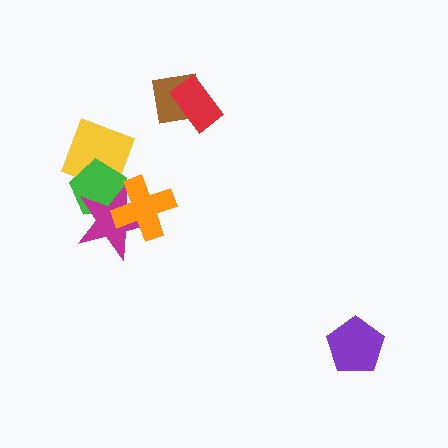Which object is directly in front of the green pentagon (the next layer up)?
The magenta star is directly in front of the green pentagon.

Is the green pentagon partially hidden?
Yes, it is partially covered by another shape.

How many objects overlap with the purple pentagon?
0 objects overlap with the purple pentagon.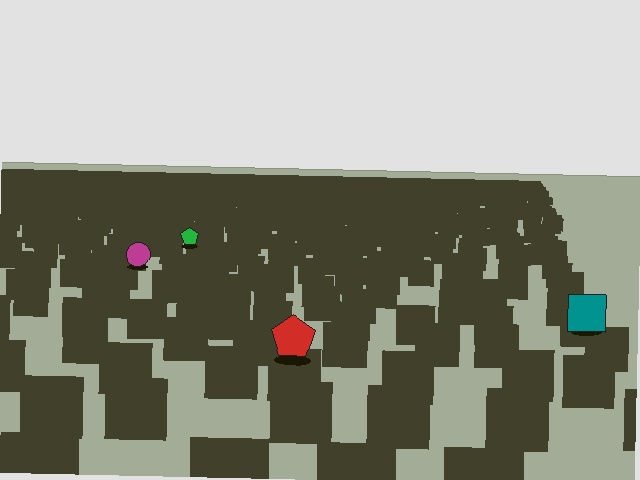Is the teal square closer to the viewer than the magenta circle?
Yes. The teal square is closer — you can tell from the texture gradient: the ground texture is coarser near it.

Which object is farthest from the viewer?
The green pentagon is farthest from the viewer. It appears smaller and the ground texture around it is denser.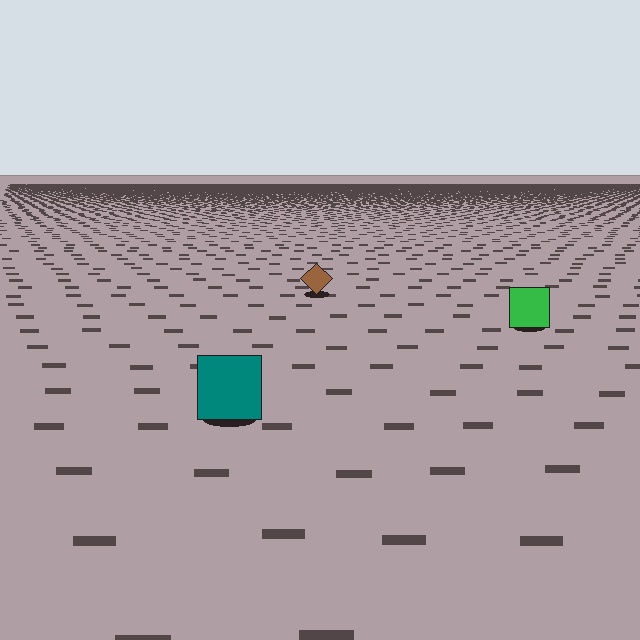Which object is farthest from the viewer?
The brown diamond is farthest from the viewer. It appears smaller and the ground texture around it is denser.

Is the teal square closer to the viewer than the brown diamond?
Yes. The teal square is closer — you can tell from the texture gradient: the ground texture is coarser near it.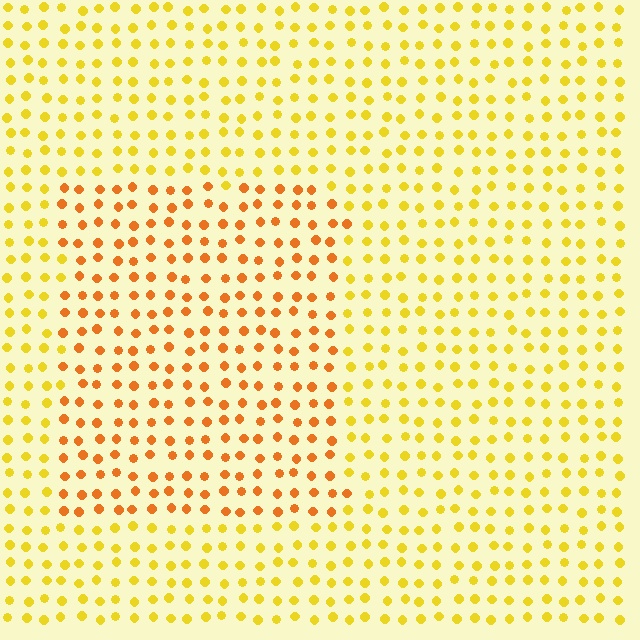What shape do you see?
I see a rectangle.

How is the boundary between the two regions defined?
The boundary is defined purely by a slight shift in hue (about 29 degrees). Spacing, size, and orientation are identical on both sides.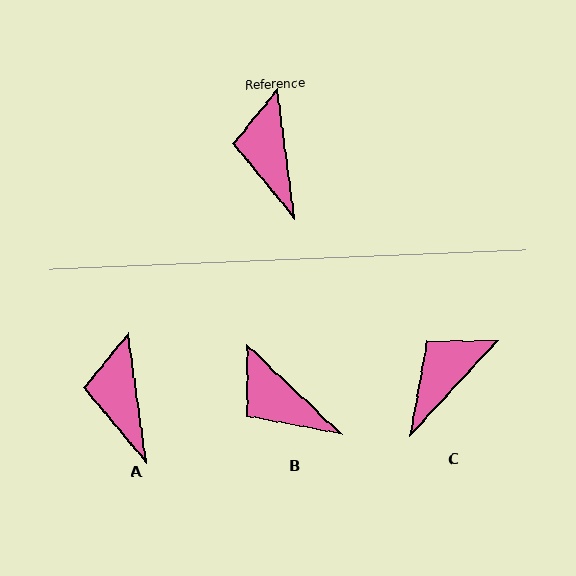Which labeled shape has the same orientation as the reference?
A.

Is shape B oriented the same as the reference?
No, it is off by about 39 degrees.